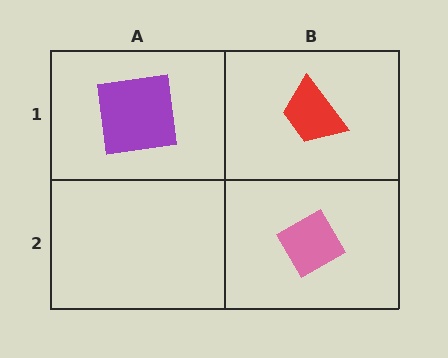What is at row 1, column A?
A purple square.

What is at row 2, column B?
A pink diamond.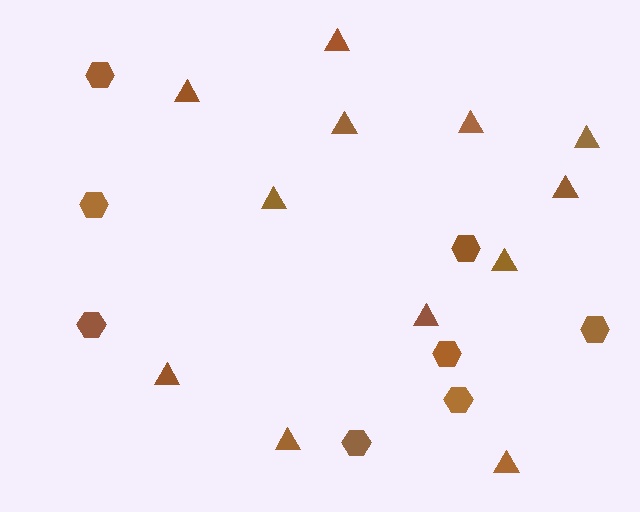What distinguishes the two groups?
There are 2 groups: one group of triangles (12) and one group of hexagons (8).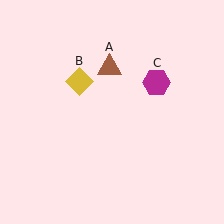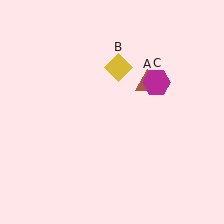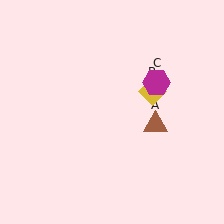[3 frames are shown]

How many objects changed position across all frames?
2 objects changed position: brown triangle (object A), yellow diamond (object B).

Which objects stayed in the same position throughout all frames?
Magenta hexagon (object C) remained stationary.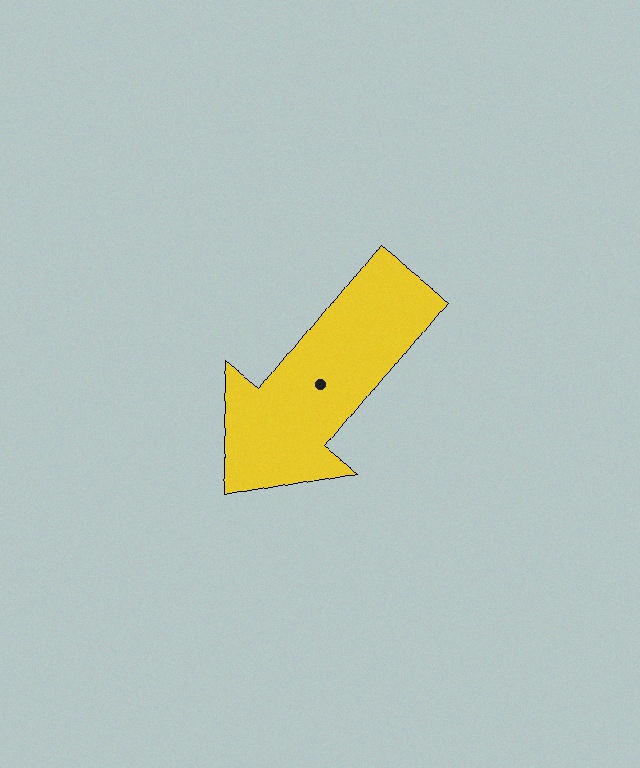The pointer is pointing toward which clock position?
Roughly 7 o'clock.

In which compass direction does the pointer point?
Southwest.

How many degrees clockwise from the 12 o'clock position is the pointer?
Approximately 218 degrees.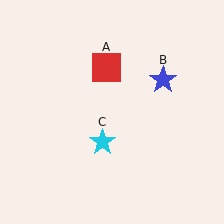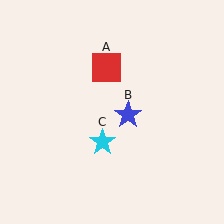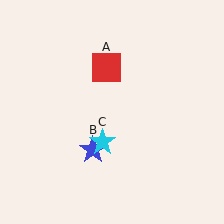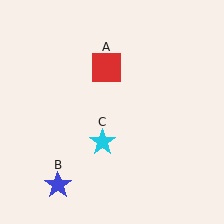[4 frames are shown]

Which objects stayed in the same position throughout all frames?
Red square (object A) and cyan star (object C) remained stationary.